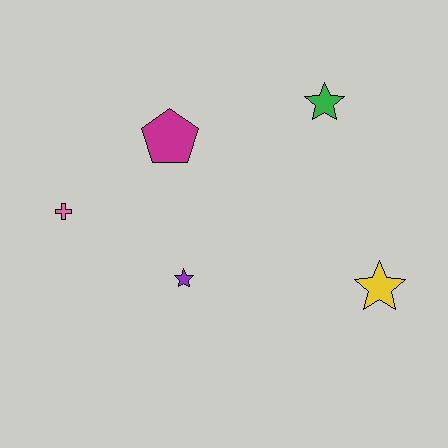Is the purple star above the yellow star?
Yes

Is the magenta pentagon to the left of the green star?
Yes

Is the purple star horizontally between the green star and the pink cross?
Yes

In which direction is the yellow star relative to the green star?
The yellow star is below the green star.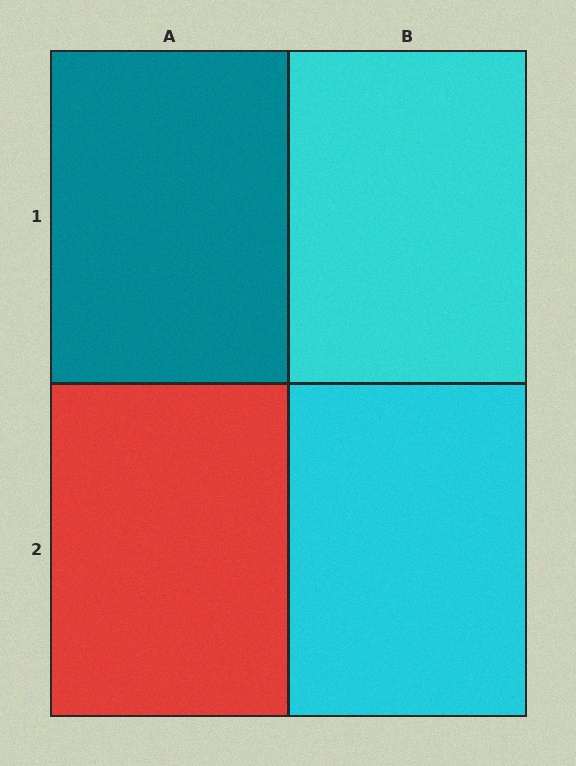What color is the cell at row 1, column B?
Cyan.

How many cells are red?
1 cell is red.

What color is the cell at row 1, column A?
Teal.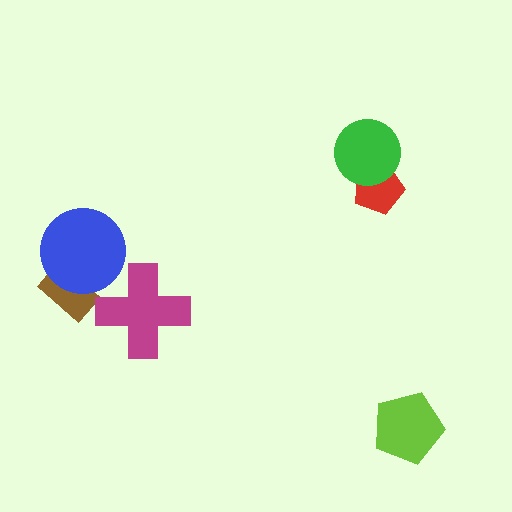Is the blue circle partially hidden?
No, no other shape covers it.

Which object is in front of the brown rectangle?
The blue circle is in front of the brown rectangle.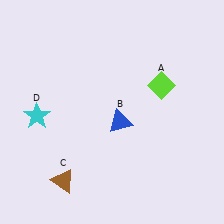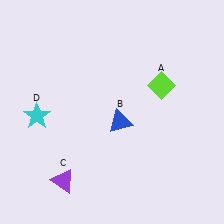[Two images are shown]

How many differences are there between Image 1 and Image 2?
There is 1 difference between the two images.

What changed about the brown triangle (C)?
In Image 1, C is brown. In Image 2, it changed to purple.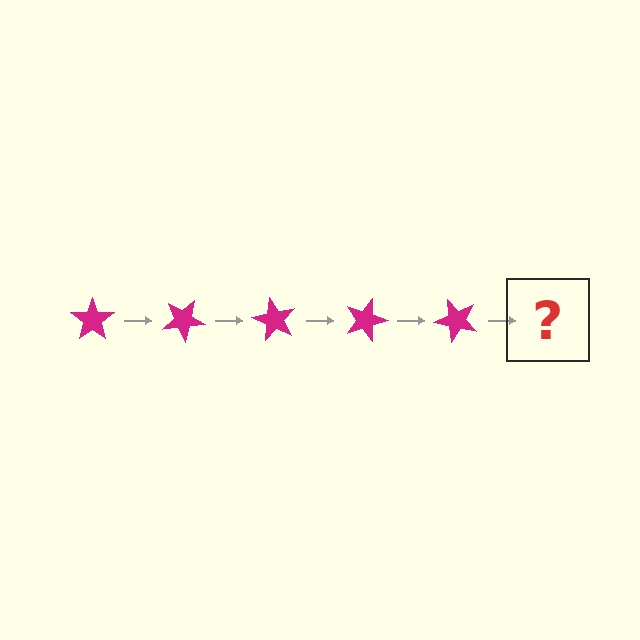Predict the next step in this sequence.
The next step is a magenta star rotated 150 degrees.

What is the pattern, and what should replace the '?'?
The pattern is that the star rotates 30 degrees each step. The '?' should be a magenta star rotated 150 degrees.